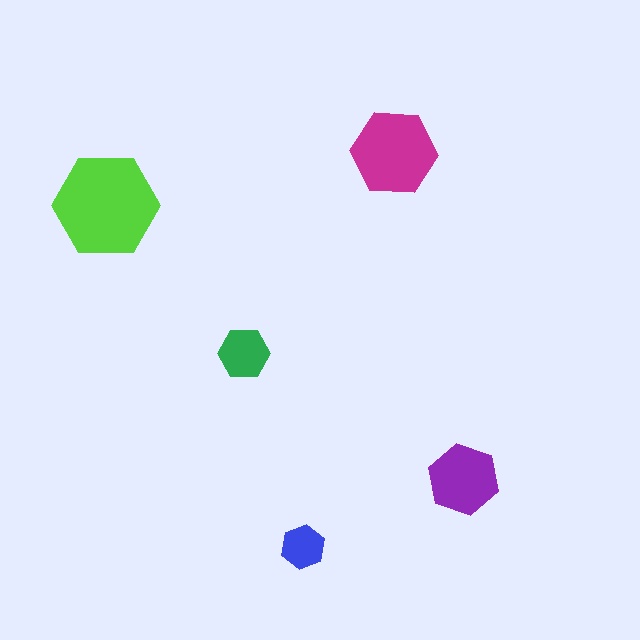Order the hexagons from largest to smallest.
the lime one, the magenta one, the purple one, the green one, the blue one.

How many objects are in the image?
There are 5 objects in the image.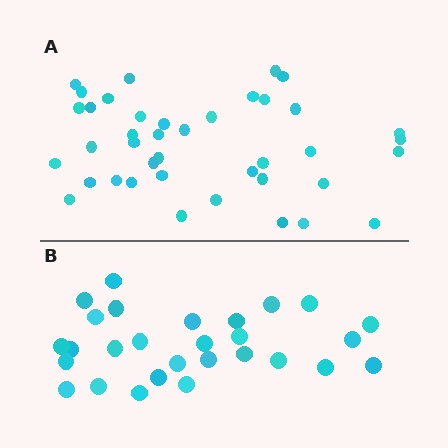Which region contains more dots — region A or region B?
Region A (the top region) has more dots.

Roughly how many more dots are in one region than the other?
Region A has roughly 12 or so more dots than region B.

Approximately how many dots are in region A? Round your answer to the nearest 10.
About 40 dots.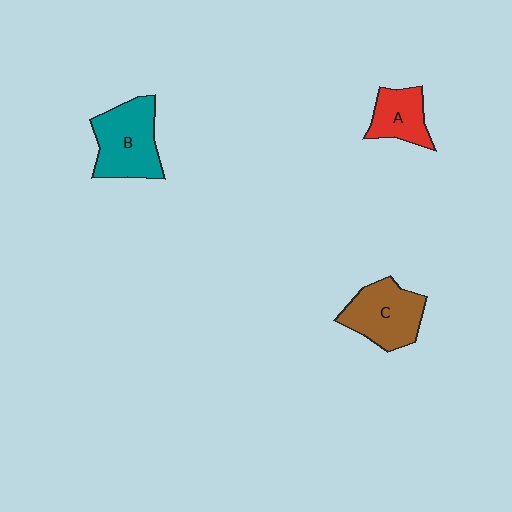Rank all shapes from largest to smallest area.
From largest to smallest: B (teal), C (brown), A (red).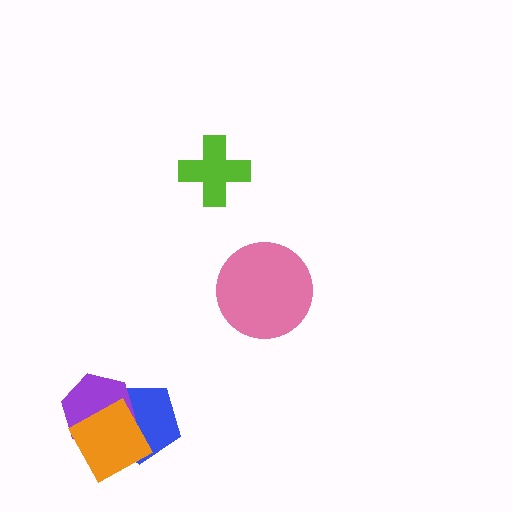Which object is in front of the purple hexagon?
The orange square is in front of the purple hexagon.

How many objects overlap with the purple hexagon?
2 objects overlap with the purple hexagon.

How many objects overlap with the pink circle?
0 objects overlap with the pink circle.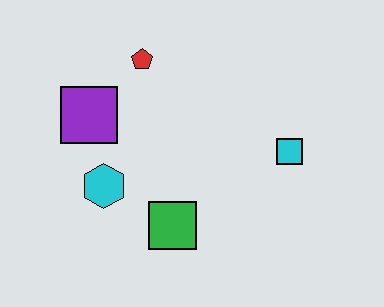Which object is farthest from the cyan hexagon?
The cyan square is farthest from the cyan hexagon.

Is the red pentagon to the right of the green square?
No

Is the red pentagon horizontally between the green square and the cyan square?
No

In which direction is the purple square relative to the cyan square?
The purple square is to the left of the cyan square.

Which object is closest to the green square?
The cyan hexagon is closest to the green square.